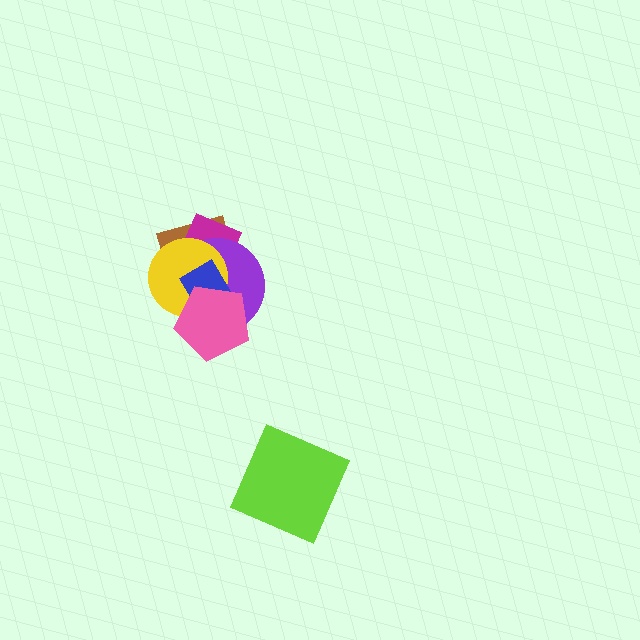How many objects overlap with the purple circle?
5 objects overlap with the purple circle.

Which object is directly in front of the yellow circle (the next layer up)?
The blue diamond is directly in front of the yellow circle.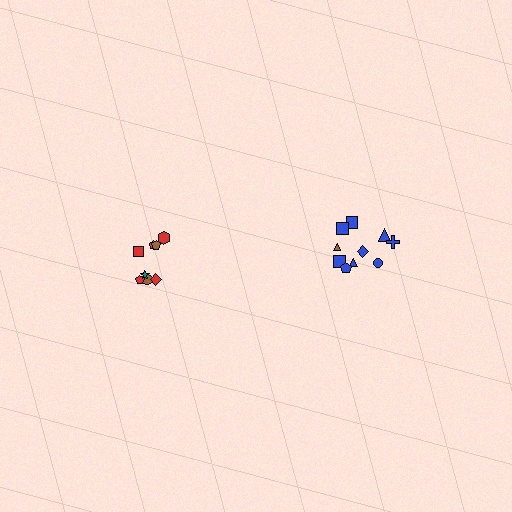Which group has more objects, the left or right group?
The right group.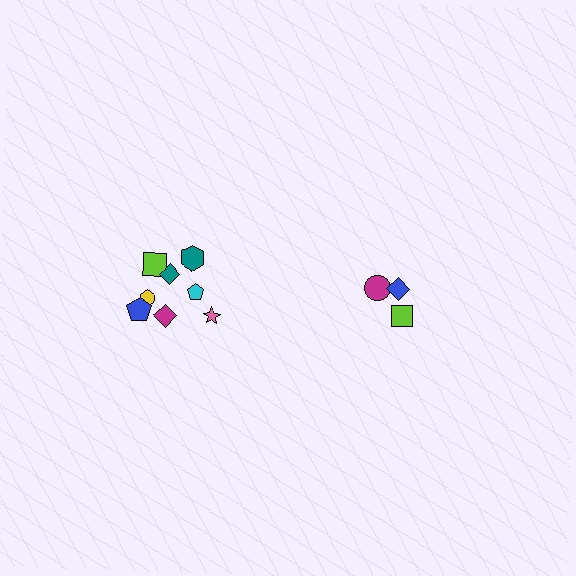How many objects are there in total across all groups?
There are 11 objects.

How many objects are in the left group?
There are 8 objects.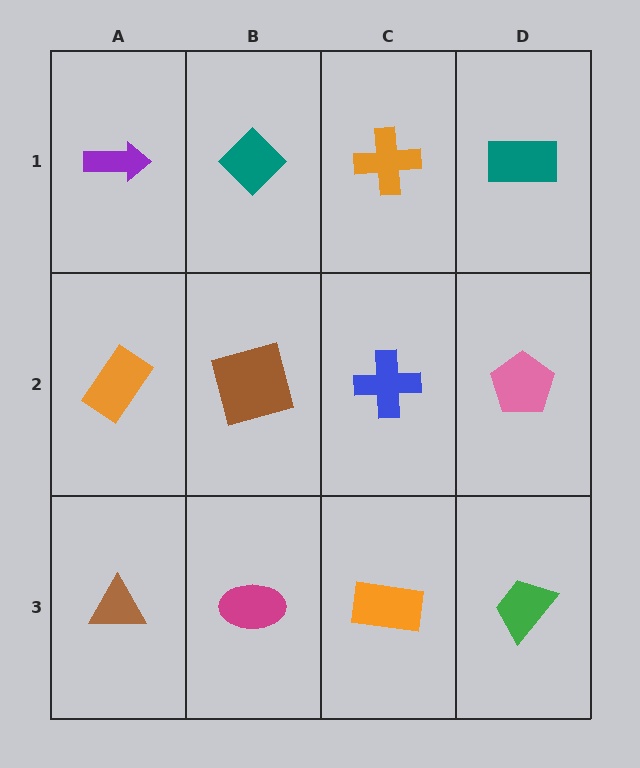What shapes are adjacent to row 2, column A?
A purple arrow (row 1, column A), a brown triangle (row 3, column A), a brown square (row 2, column B).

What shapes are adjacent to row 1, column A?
An orange rectangle (row 2, column A), a teal diamond (row 1, column B).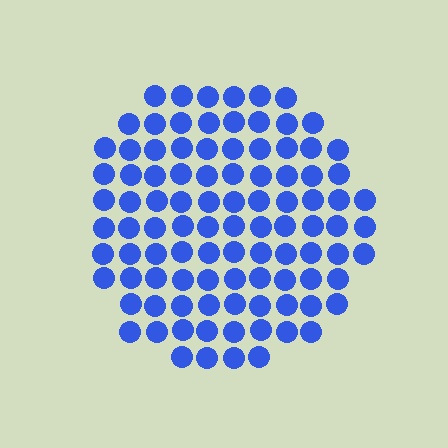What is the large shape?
The large shape is a circle.